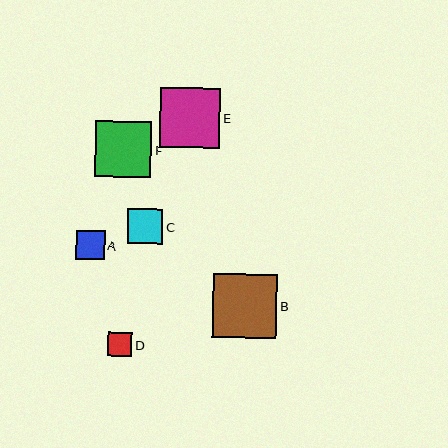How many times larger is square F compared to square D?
Square F is approximately 2.3 times the size of square D.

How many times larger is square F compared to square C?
Square F is approximately 1.6 times the size of square C.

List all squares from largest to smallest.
From largest to smallest: B, E, F, C, A, D.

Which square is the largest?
Square B is the largest with a size of approximately 64 pixels.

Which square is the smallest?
Square D is the smallest with a size of approximately 24 pixels.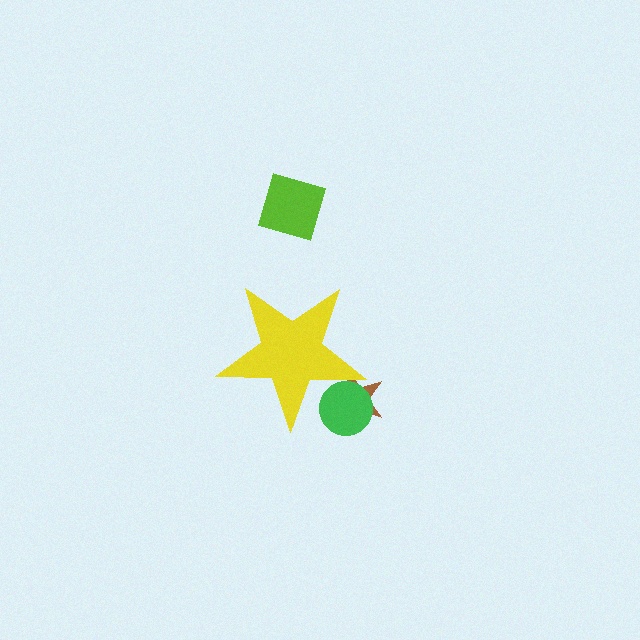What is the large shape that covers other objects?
A yellow star.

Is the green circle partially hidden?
Yes, the green circle is partially hidden behind the yellow star.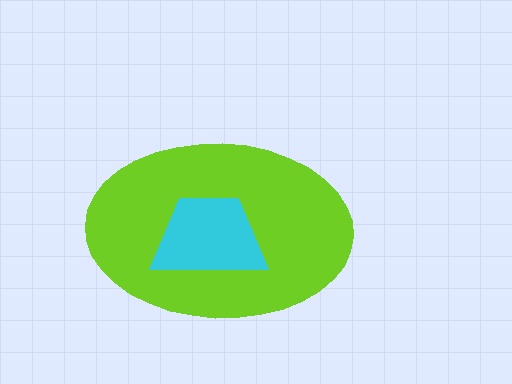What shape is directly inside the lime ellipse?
The cyan trapezoid.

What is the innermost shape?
The cyan trapezoid.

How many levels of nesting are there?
2.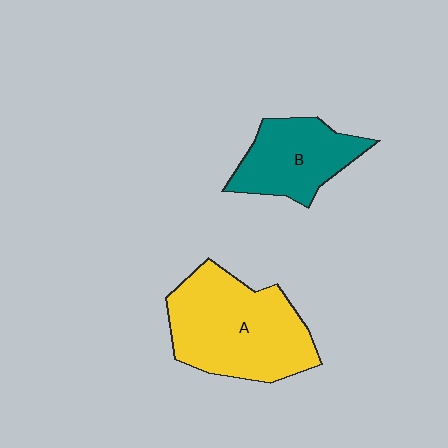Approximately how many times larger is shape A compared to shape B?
Approximately 1.6 times.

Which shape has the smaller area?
Shape B (teal).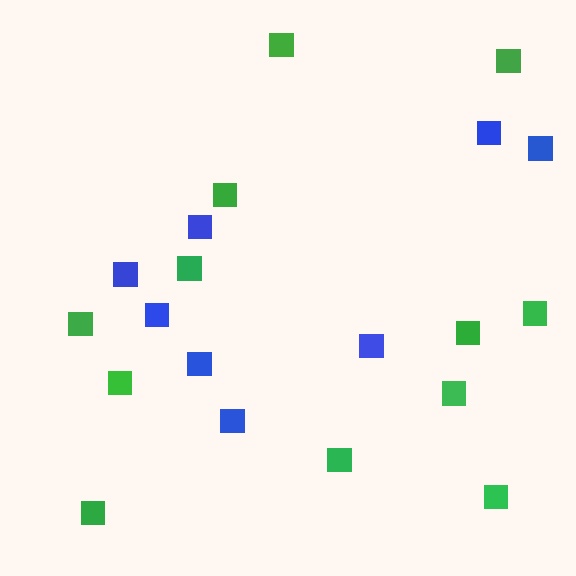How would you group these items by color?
There are 2 groups: one group of blue squares (8) and one group of green squares (12).